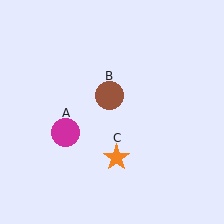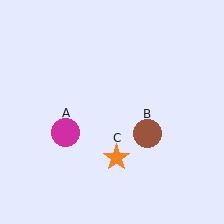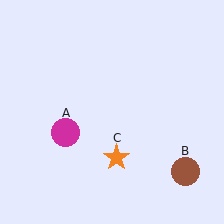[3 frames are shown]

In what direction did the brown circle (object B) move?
The brown circle (object B) moved down and to the right.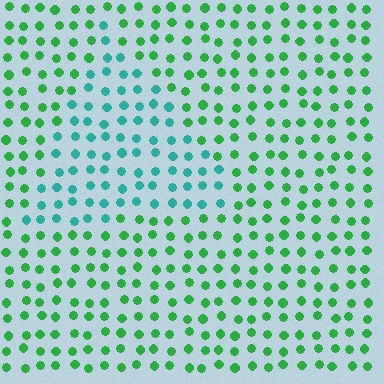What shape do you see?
I see a triangle.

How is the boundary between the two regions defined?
The boundary is defined purely by a slight shift in hue (about 44 degrees). Spacing, size, and orientation are identical on both sides.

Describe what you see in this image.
The image is filled with small green elements in a uniform arrangement. A triangle-shaped region is visible where the elements are tinted to a slightly different hue, forming a subtle color boundary.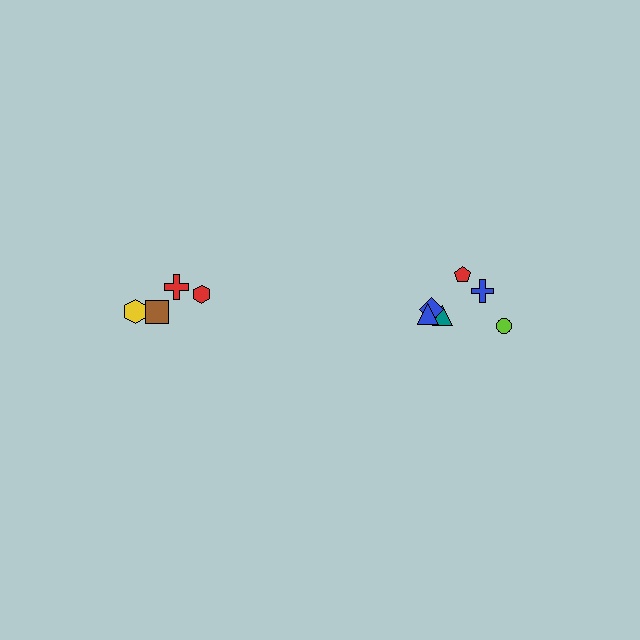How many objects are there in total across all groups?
There are 10 objects.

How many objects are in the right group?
There are 6 objects.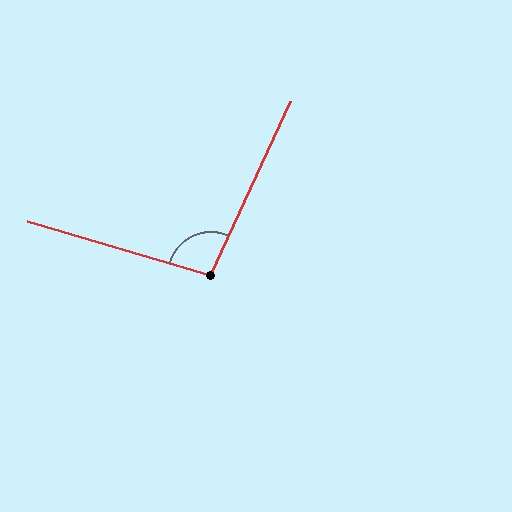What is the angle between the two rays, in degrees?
Approximately 98 degrees.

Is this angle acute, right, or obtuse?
It is obtuse.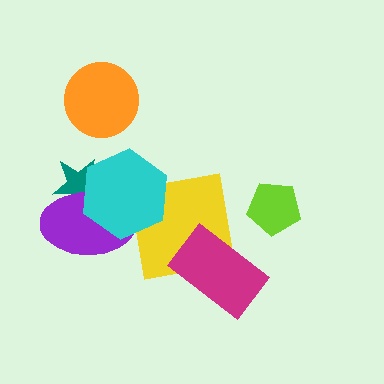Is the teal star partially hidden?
Yes, it is partially covered by another shape.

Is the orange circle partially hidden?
No, no other shape covers it.